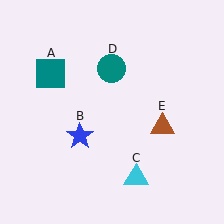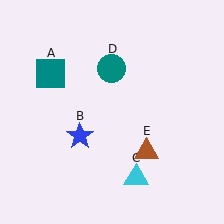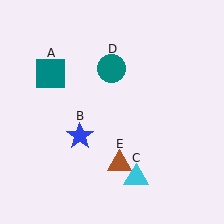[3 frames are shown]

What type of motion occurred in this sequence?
The brown triangle (object E) rotated clockwise around the center of the scene.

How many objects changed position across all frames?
1 object changed position: brown triangle (object E).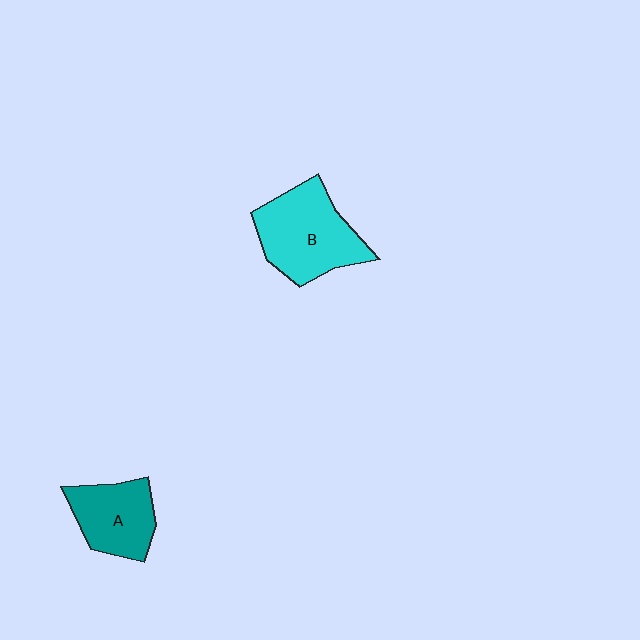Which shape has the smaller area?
Shape A (teal).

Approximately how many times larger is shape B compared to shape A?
Approximately 1.4 times.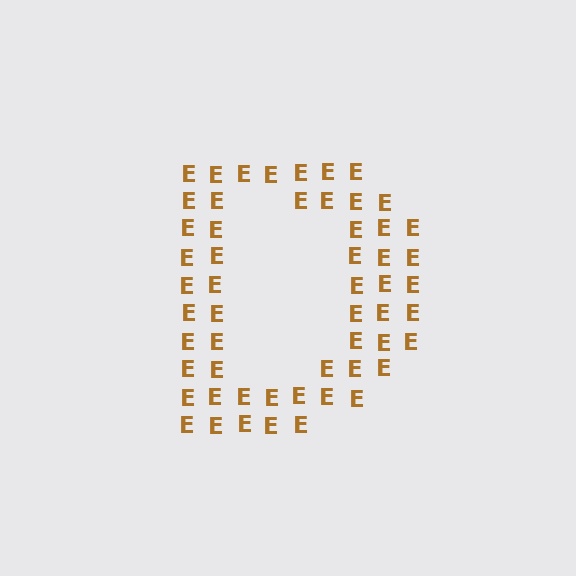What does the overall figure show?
The overall figure shows the letter D.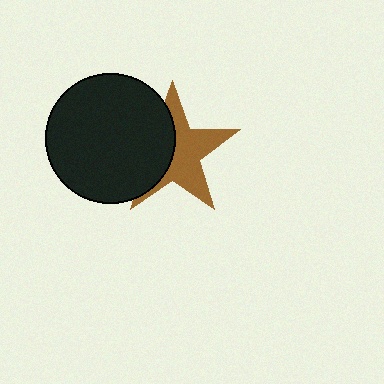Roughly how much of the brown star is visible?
About half of it is visible (roughly 57%).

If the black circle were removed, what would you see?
You would see the complete brown star.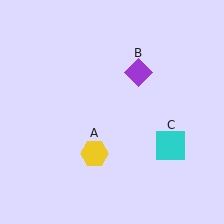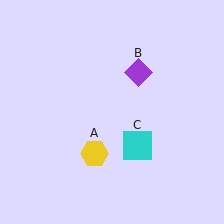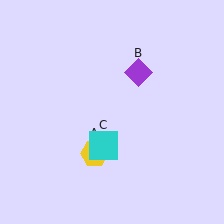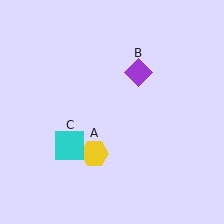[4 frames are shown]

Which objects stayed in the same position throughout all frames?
Yellow hexagon (object A) and purple diamond (object B) remained stationary.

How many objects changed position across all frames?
1 object changed position: cyan square (object C).